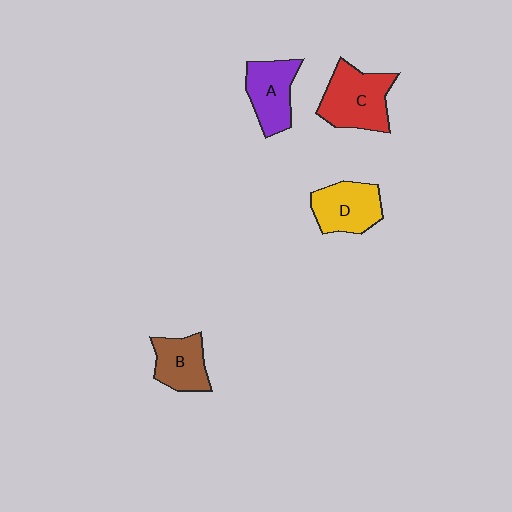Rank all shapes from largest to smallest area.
From largest to smallest: C (red), D (yellow), A (purple), B (brown).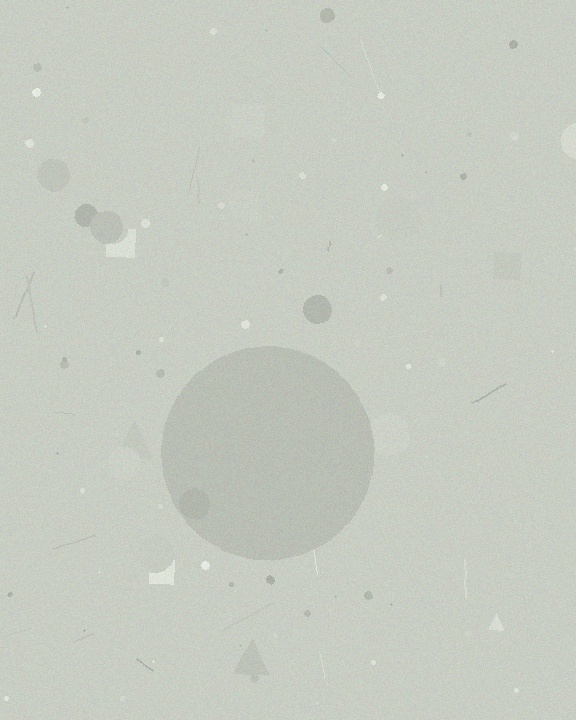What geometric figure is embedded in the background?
A circle is embedded in the background.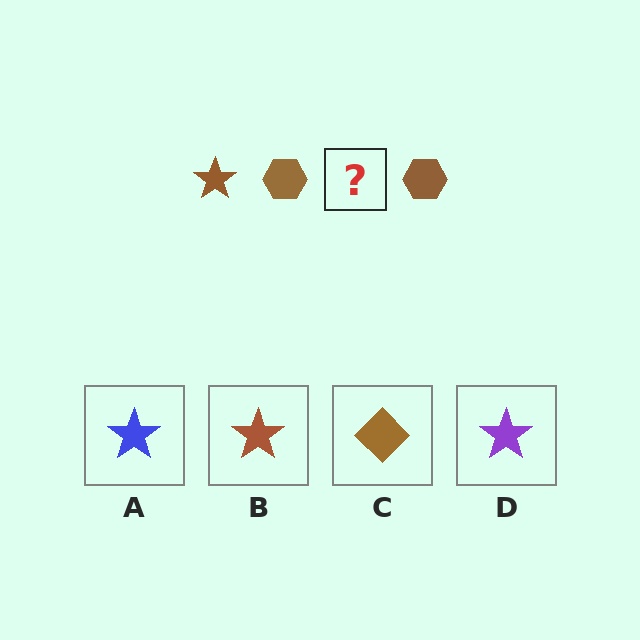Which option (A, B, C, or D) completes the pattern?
B.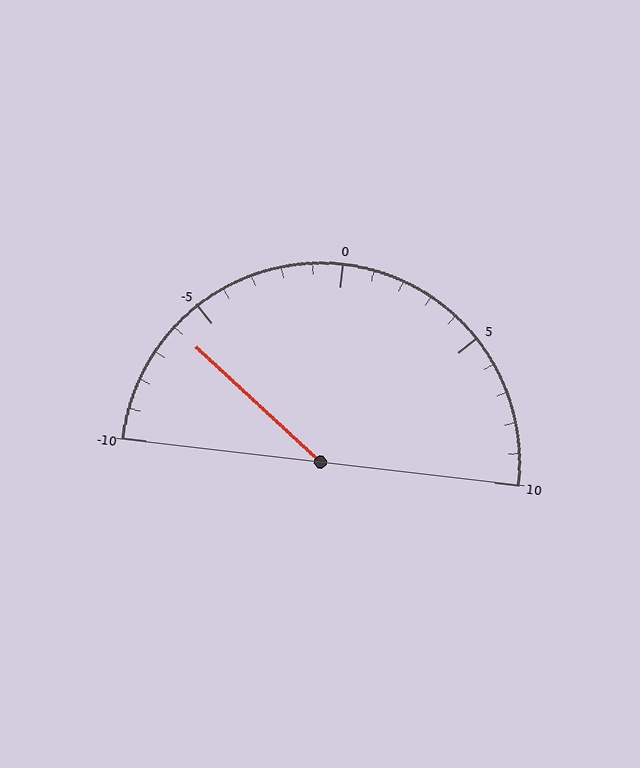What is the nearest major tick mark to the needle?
The nearest major tick mark is -5.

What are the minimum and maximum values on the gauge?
The gauge ranges from -10 to 10.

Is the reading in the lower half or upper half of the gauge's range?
The reading is in the lower half of the range (-10 to 10).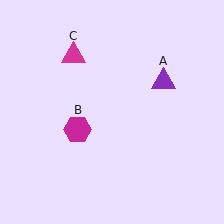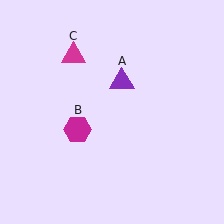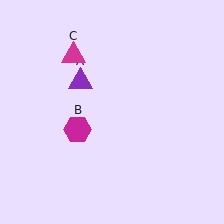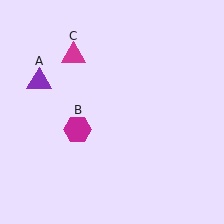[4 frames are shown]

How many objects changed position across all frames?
1 object changed position: purple triangle (object A).